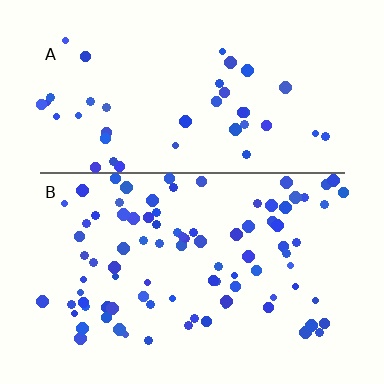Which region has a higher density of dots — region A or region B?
B (the bottom).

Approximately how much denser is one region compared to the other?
Approximately 2.2× — region B over region A.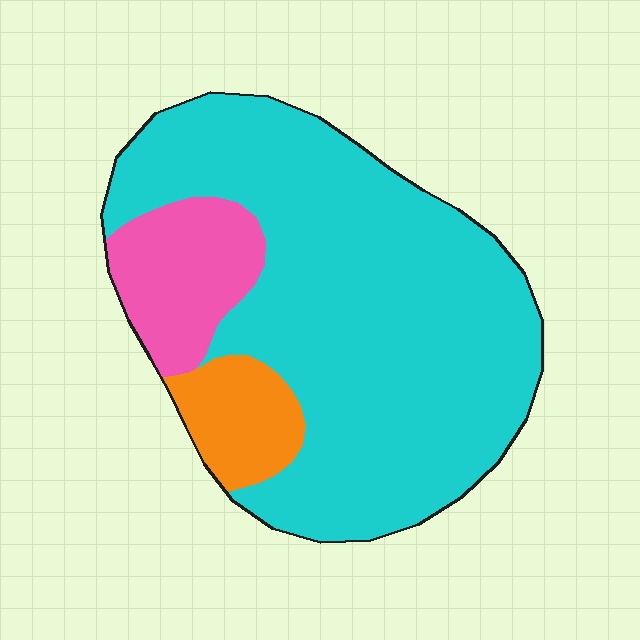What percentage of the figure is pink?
Pink covers roughly 15% of the figure.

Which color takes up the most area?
Cyan, at roughly 75%.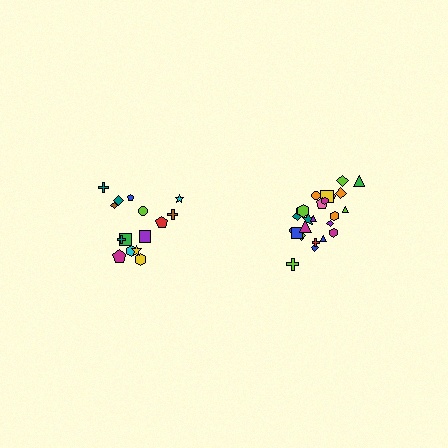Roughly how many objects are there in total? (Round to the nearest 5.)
Roughly 40 objects in total.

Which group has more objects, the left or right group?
The right group.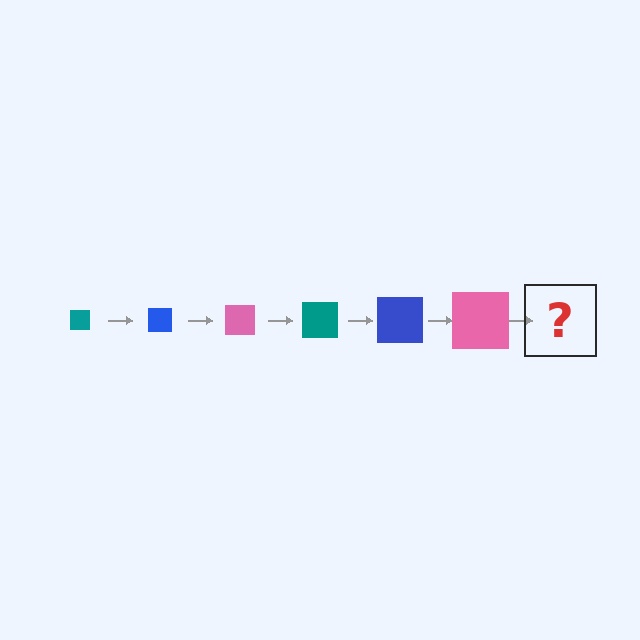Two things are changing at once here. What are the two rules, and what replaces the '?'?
The two rules are that the square grows larger each step and the color cycles through teal, blue, and pink. The '?' should be a teal square, larger than the previous one.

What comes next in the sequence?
The next element should be a teal square, larger than the previous one.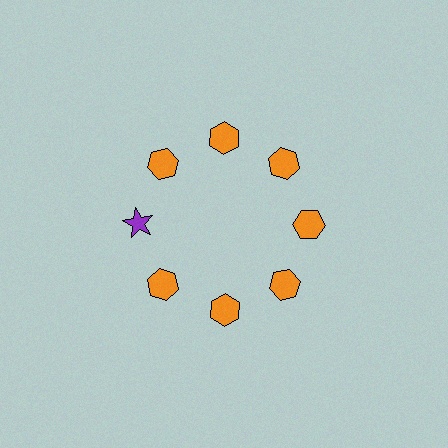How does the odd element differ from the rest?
It differs in both color (purple instead of orange) and shape (star instead of hexagon).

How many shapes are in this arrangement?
There are 8 shapes arranged in a ring pattern.